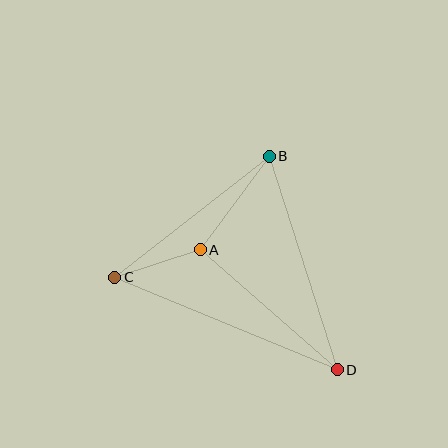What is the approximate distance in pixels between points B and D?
The distance between B and D is approximately 224 pixels.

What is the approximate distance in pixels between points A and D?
The distance between A and D is approximately 182 pixels.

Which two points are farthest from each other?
Points C and D are farthest from each other.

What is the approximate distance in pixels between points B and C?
The distance between B and C is approximately 196 pixels.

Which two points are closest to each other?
Points A and C are closest to each other.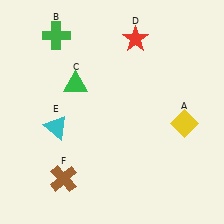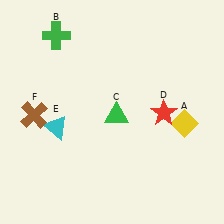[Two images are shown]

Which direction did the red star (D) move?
The red star (D) moved down.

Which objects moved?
The objects that moved are: the green triangle (C), the red star (D), the brown cross (F).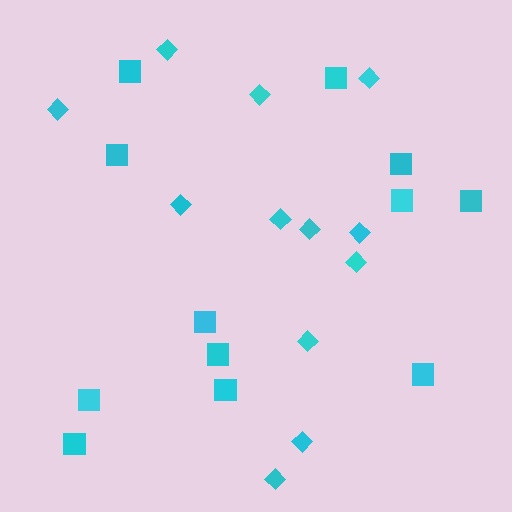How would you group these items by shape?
There are 2 groups: one group of squares (12) and one group of diamonds (12).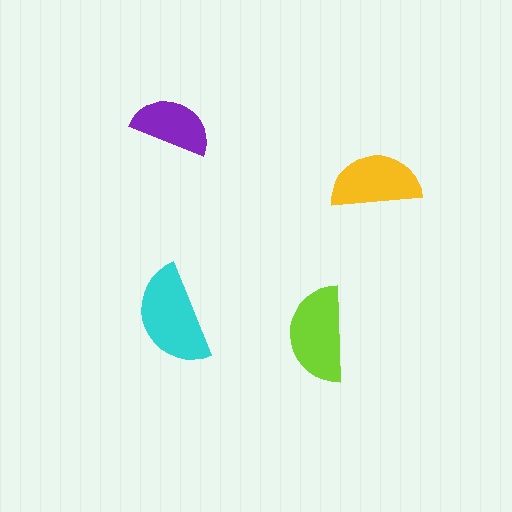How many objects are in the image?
There are 4 objects in the image.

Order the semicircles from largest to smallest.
the cyan one, the lime one, the yellow one, the purple one.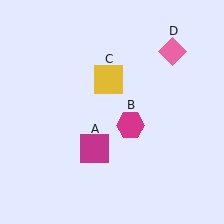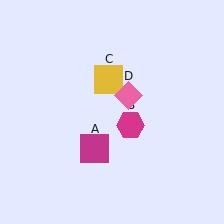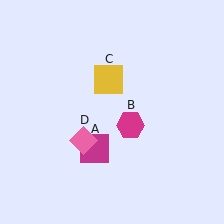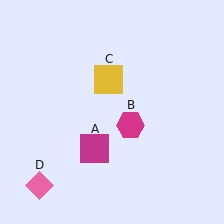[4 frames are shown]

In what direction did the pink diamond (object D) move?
The pink diamond (object D) moved down and to the left.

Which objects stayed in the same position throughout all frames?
Magenta square (object A) and magenta hexagon (object B) and yellow square (object C) remained stationary.